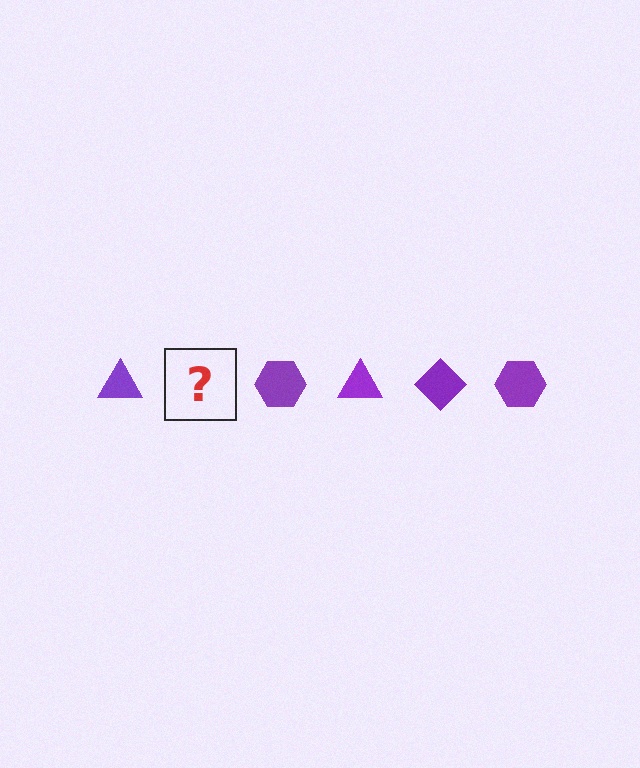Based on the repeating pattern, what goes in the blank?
The blank should be a purple diamond.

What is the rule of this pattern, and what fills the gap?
The rule is that the pattern cycles through triangle, diamond, hexagon shapes in purple. The gap should be filled with a purple diamond.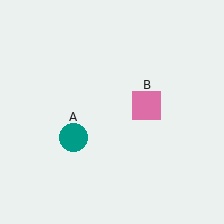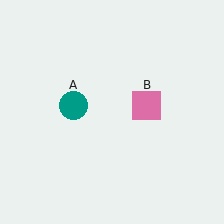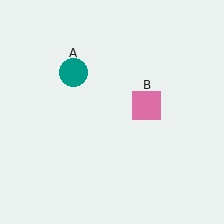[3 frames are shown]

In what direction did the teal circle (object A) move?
The teal circle (object A) moved up.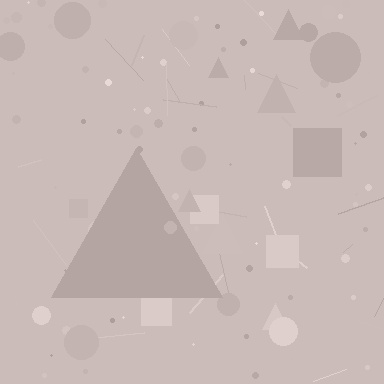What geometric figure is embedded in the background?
A triangle is embedded in the background.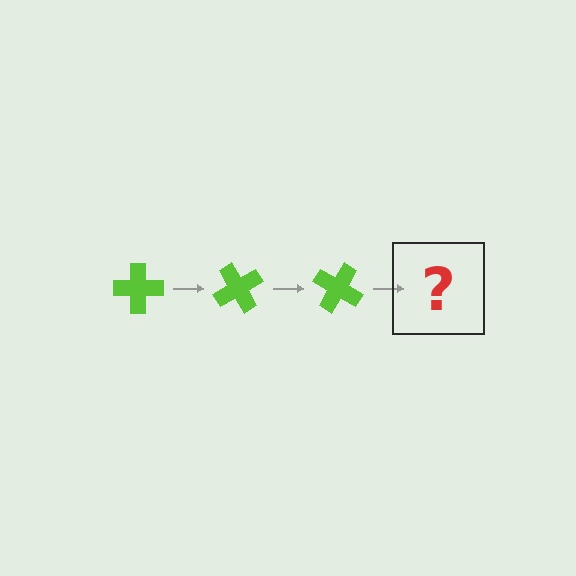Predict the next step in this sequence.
The next step is a lime cross rotated 180 degrees.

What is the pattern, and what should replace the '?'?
The pattern is that the cross rotates 60 degrees each step. The '?' should be a lime cross rotated 180 degrees.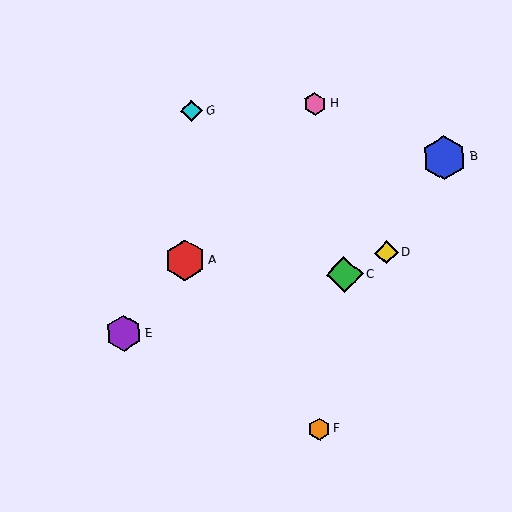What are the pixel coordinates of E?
Object E is at (124, 334).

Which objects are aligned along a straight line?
Objects A, E, H are aligned along a straight line.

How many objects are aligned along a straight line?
3 objects (A, E, H) are aligned along a straight line.